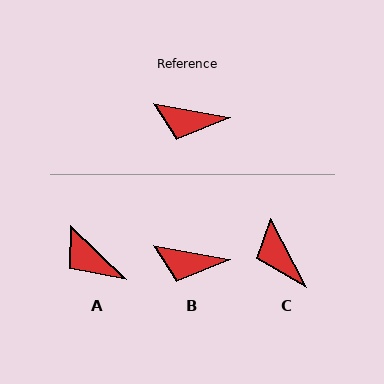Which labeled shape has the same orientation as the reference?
B.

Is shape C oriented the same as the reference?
No, it is off by about 52 degrees.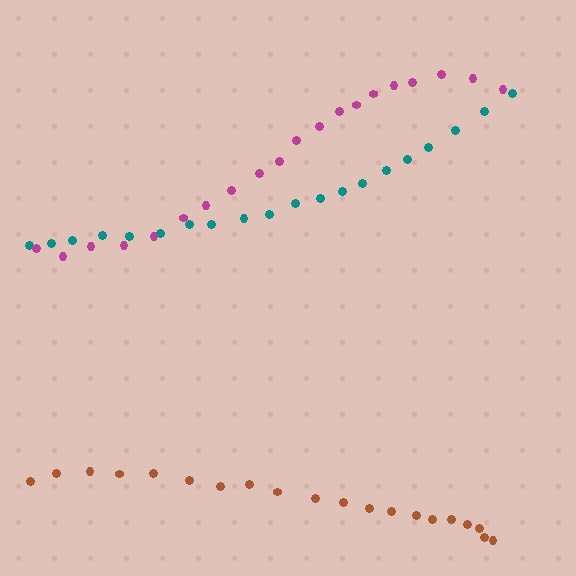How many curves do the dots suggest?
There are 3 distinct paths.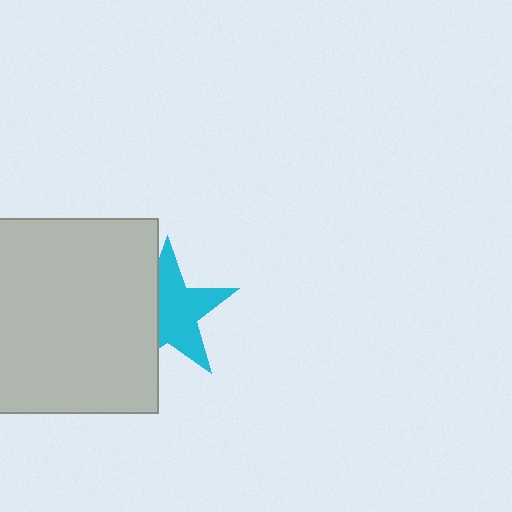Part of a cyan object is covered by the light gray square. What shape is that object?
It is a star.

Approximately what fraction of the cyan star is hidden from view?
Roughly 39% of the cyan star is hidden behind the light gray square.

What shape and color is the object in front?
The object in front is a light gray square.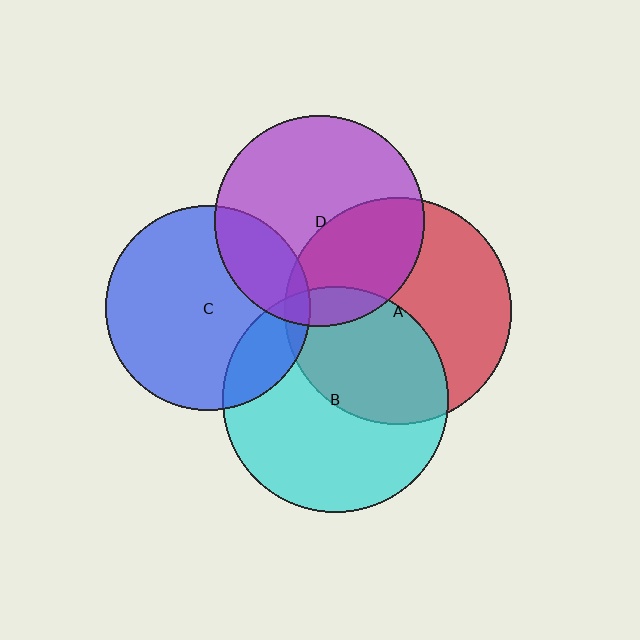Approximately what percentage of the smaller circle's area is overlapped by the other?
Approximately 20%.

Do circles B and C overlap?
Yes.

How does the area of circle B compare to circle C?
Approximately 1.2 times.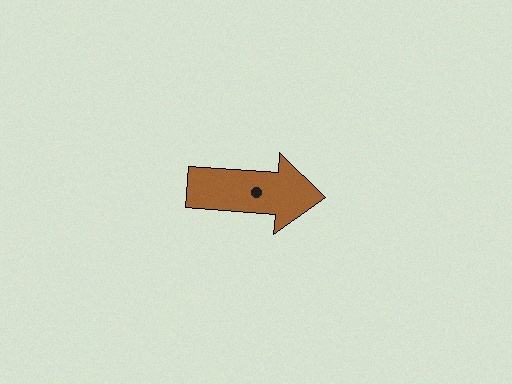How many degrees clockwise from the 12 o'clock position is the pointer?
Approximately 94 degrees.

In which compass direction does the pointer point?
East.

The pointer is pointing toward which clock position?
Roughly 3 o'clock.